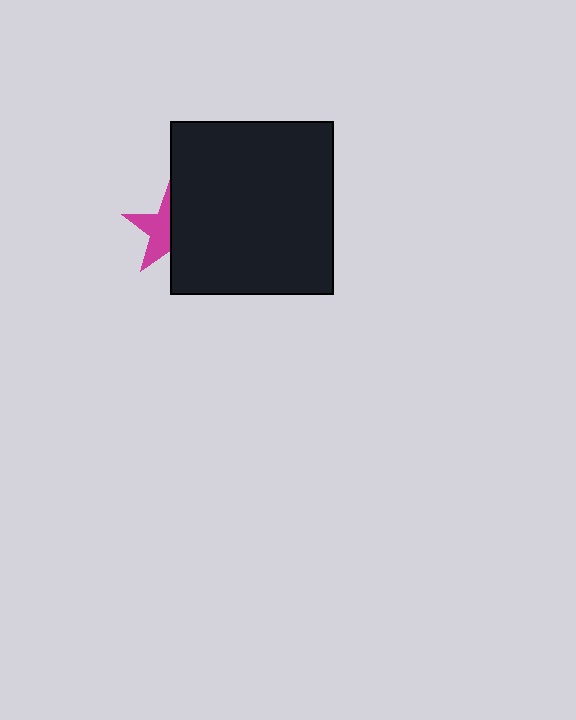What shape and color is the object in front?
The object in front is a black rectangle.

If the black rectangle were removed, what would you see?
You would see the complete magenta star.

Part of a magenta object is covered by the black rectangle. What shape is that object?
It is a star.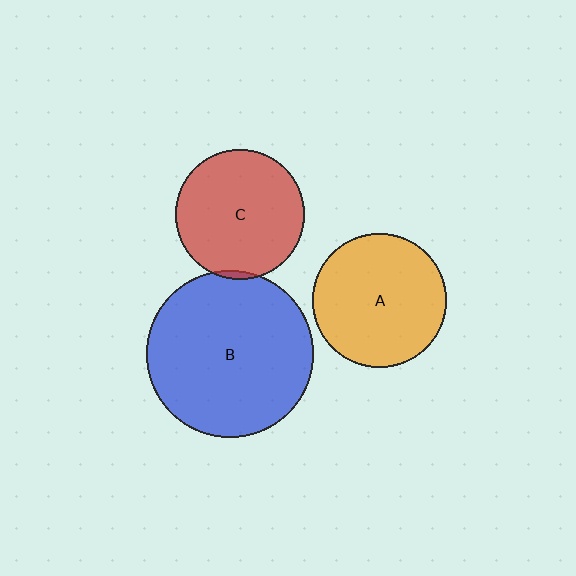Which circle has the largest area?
Circle B (blue).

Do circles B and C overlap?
Yes.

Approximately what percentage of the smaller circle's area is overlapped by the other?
Approximately 5%.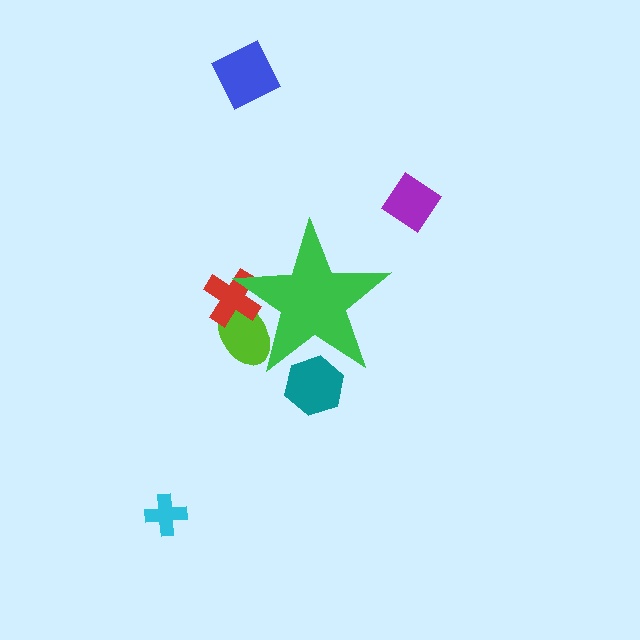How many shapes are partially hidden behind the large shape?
3 shapes are partially hidden.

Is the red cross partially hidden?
Yes, the red cross is partially hidden behind the green star.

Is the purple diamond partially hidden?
No, the purple diamond is fully visible.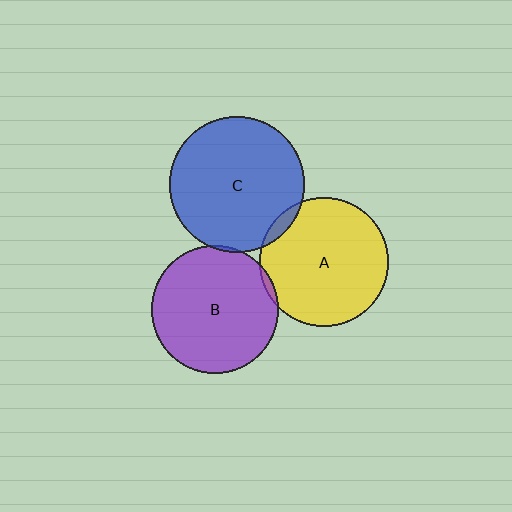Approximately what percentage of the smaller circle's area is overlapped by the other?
Approximately 5%.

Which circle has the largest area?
Circle C (blue).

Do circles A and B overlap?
Yes.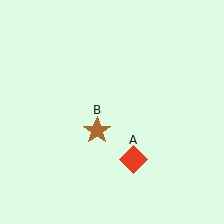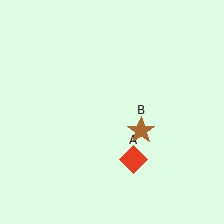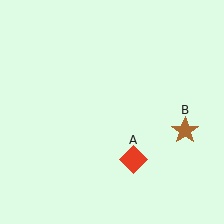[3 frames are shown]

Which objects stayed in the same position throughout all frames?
Red diamond (object A) remained stationary.